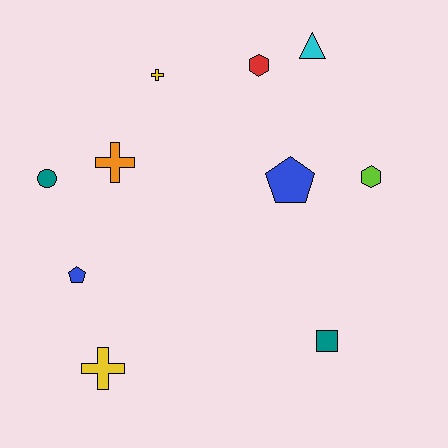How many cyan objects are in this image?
There is 1 cyan object.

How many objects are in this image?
There are 10 objects.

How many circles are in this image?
There is 1 circle.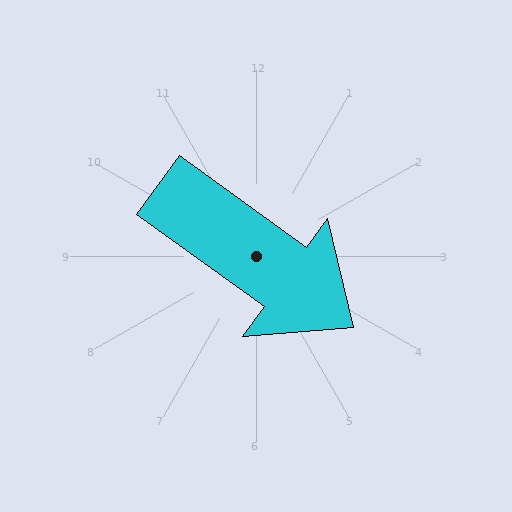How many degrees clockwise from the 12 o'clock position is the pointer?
Approximately 126 degrees.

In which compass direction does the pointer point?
Southeast.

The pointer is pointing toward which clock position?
Roughly 4 o'clock.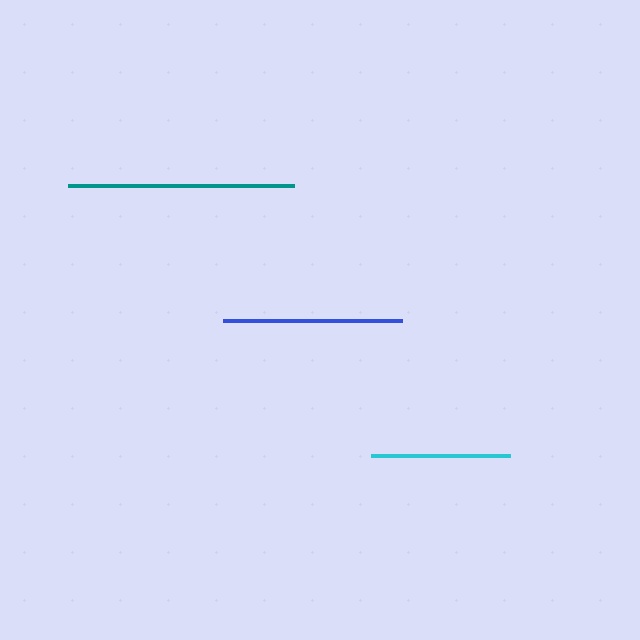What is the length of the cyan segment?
The cyan segment is approximately 139 pixels long.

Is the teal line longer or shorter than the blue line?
The teal line is longer than the blue line.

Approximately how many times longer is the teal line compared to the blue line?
The teal line is approximately 1.3 times the length of the blue line.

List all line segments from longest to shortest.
From longest to shortest: teal, blue, cyan.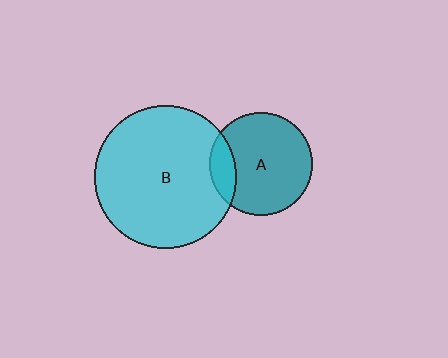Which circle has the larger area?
Circle B (cyan).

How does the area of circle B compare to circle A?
Approximately 1.9 times.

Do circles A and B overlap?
Yes.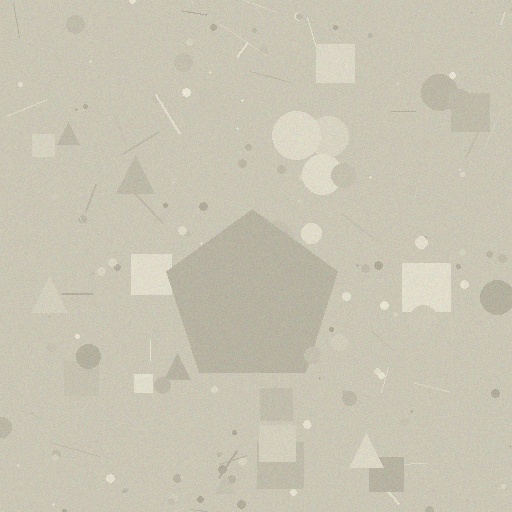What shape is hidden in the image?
A pentagon is hidden in the image.